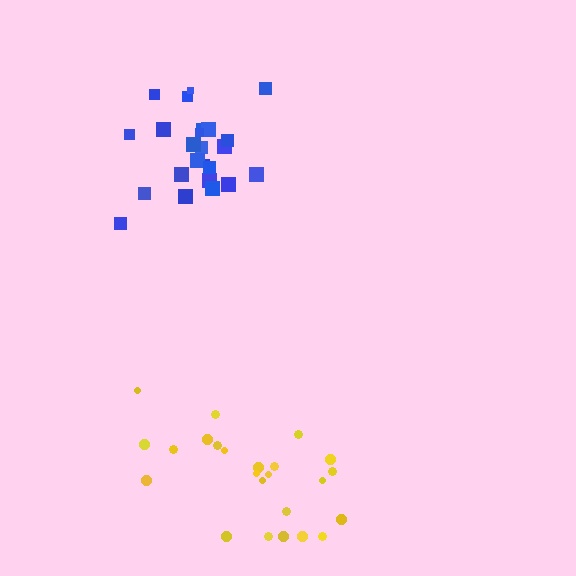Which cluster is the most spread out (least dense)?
Yellow.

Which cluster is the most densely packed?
Blue.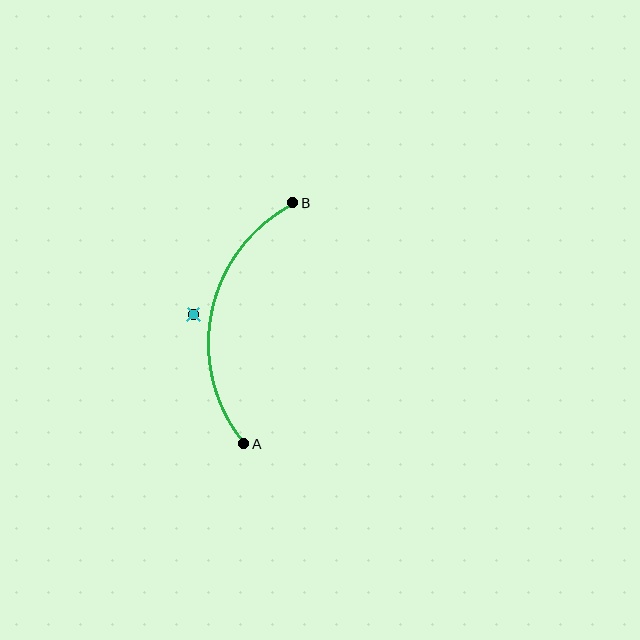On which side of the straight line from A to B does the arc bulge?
The arc bulges to the left of the straight line connecting A and B.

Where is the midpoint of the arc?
The arc midpoint is the point on the curve farthest from the straight line joining A and B. It sits to the left of that line.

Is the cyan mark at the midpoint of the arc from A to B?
No — the cyan mark does not lie on the arc at all. It sits slightly outside the curve.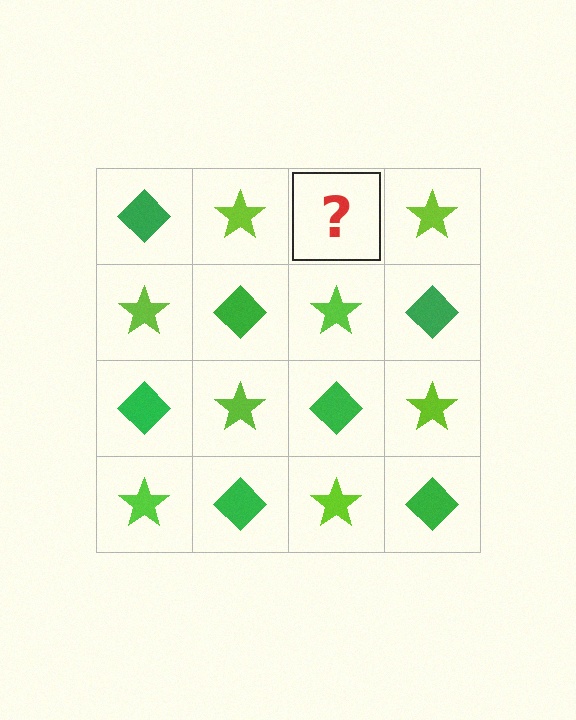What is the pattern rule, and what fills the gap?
The rule is that it alternates green diamond and lime star in a checkerboard pattern. The gap should be filled with a green diamond.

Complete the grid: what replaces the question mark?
The question mark should be replaced with a green diamond.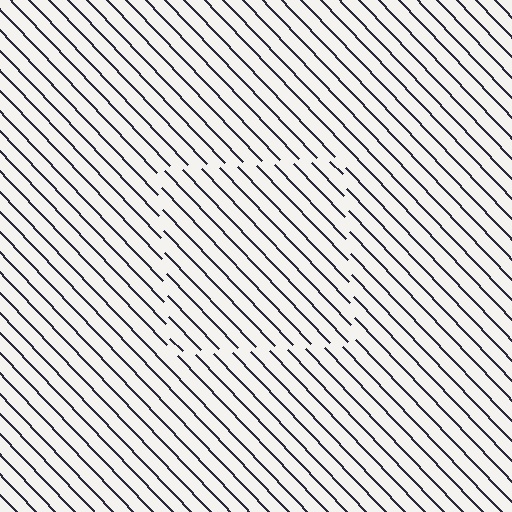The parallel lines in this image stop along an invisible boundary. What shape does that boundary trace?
An illusory square. The interior of the shape contains the same grating, shifted by half a period — the contour is defined by the phase discontinuity where line-ends from the inner and outer gratings abut.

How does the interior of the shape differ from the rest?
The interior of the shape contains the same grating, shifted by half a period — the contour is defined by the phase discontinuity where line-ends from the inner and outer gratings abut.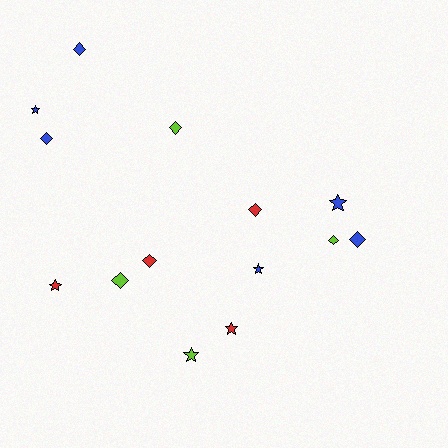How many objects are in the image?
There are 14 objects.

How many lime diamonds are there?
There are 3 lime diamonds.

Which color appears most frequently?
Blue, with 6 objects.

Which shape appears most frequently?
Diamond, with 8 objects.